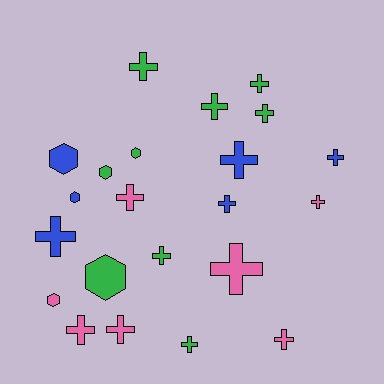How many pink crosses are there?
There are 6 pink crosses.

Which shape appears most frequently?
Cross, with 16 objects.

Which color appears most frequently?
Green, with 9 objects.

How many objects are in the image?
There are 22 objects.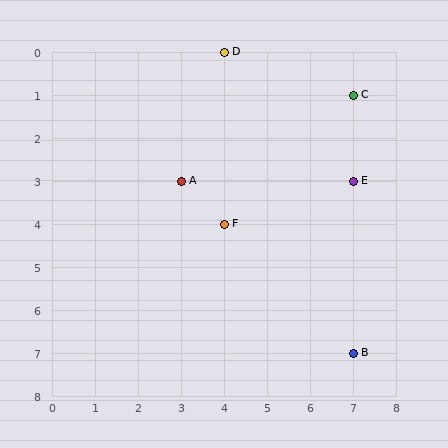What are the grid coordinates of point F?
Point F is at grid coordinates (4, 4).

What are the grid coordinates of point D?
Point D is at grid coordinates (4, 0).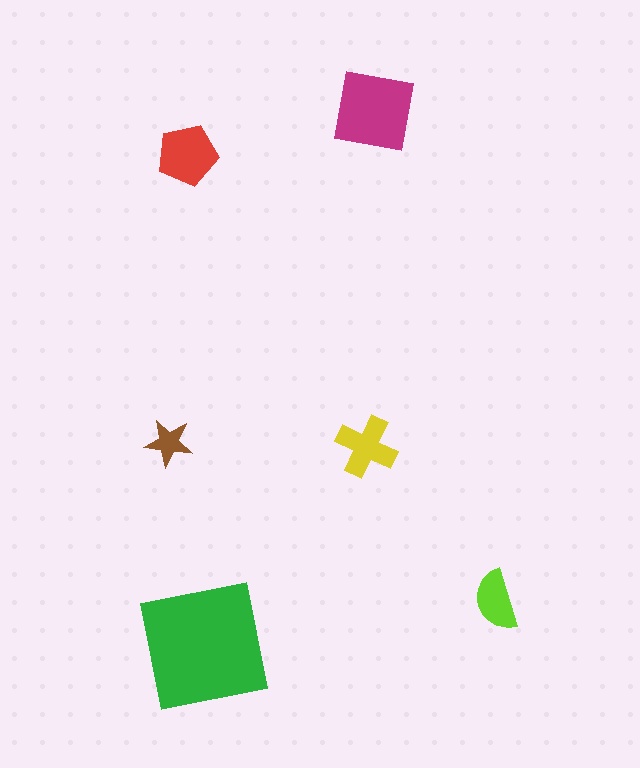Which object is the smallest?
The brown star.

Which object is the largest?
The green square.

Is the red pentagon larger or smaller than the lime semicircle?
Larger.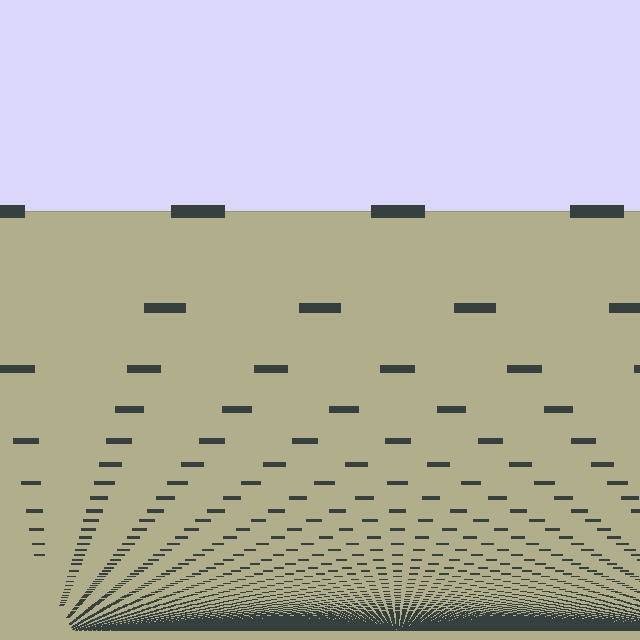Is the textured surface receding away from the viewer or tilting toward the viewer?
The surface appears to tilt toward the viewer. Texture elements get larger and sparser toward the top.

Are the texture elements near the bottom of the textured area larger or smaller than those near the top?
Smaller. The gradient is inverted — elements near the bottom are smaller and denser.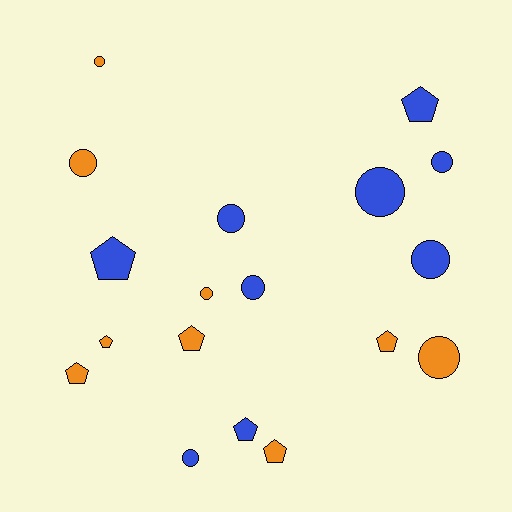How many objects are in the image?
There are 18 objects.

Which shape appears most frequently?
Circle, with 10 objects.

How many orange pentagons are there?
There are 5 orange pentagons.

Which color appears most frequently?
Orange, with 9 objects.